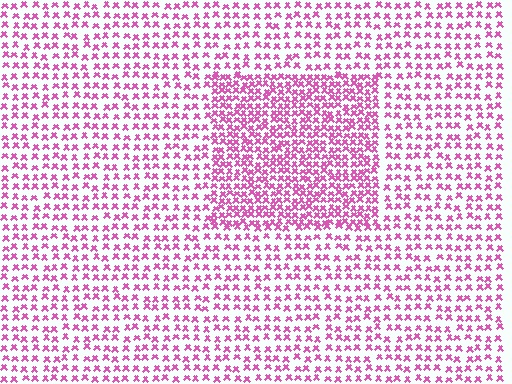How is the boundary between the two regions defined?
The boundary is defined by a change in element density (approximately 1.9x ratio). All elements are the same color, size, and shape.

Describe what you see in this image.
The image contains small pink elements arranged at two different densities. A rectangle-shaped region is visible where the elements are more densely packed than the surrounding area.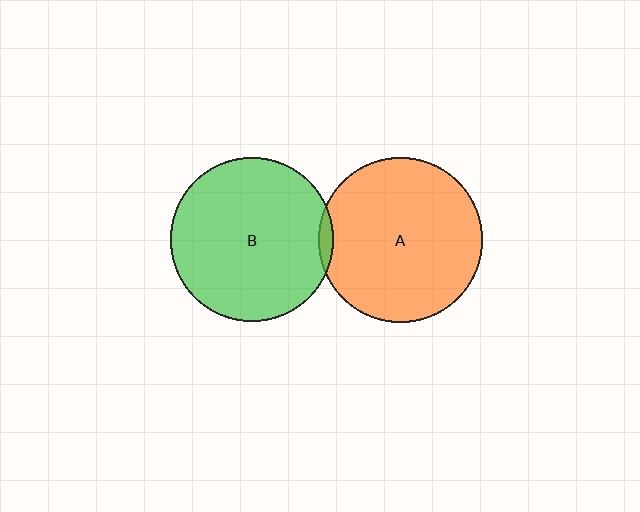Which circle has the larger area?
Circle A (orange).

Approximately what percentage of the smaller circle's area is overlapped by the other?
Approximately 5%.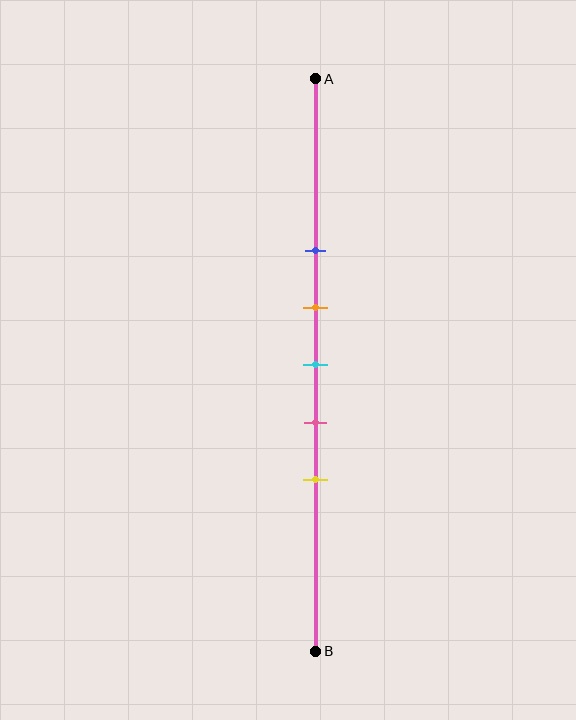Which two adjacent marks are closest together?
The orange and cyan marks are the closest adjacent pair.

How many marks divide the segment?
There are 5 marks dividing the segment.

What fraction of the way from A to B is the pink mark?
The pink mark is approximately 60% (0.6) of the way from A to B.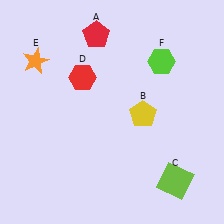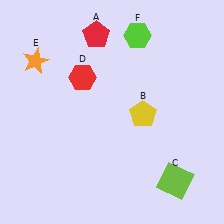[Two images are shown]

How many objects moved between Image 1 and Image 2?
1 object moved between the two images.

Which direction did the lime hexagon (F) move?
The lime hexagon (F) moved up.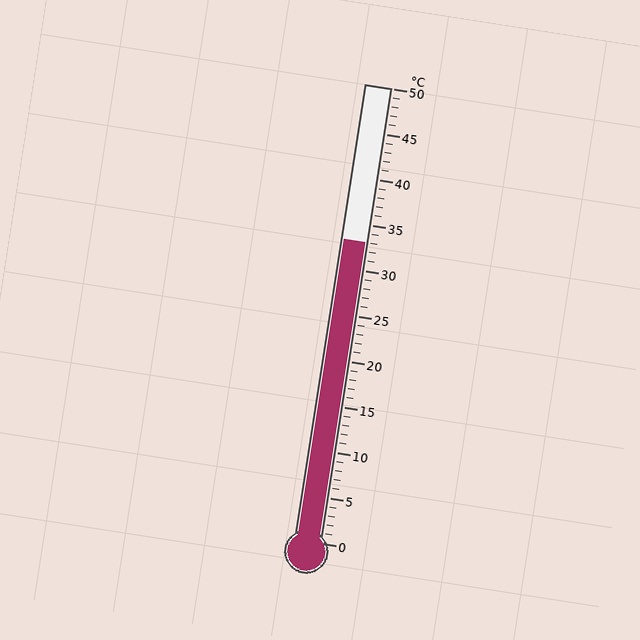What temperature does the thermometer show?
The thermometer shows approximately 33°C.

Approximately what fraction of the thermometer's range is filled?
The thermometer is filled to approximately 65% of its range.